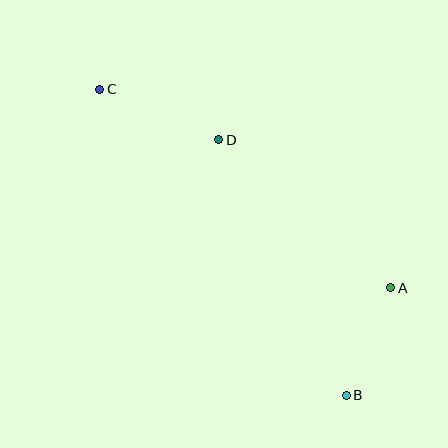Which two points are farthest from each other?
Points B and C are farthest from each other.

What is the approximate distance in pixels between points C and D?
The distance between C and D is approximately 129 pixels.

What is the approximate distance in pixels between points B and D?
The distance between B and D is approximately 286 pixels.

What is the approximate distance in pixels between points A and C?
The distance between A and C is approximately 352 pixels.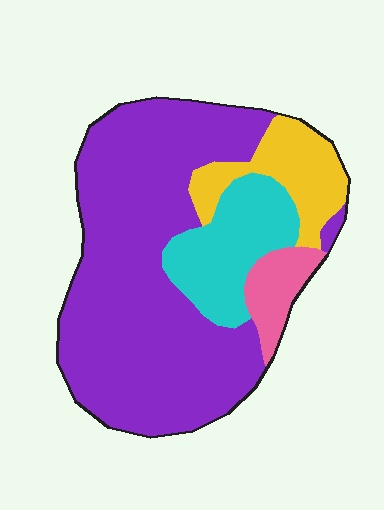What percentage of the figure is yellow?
Yellow takes up about one eighth (1/8) of the figure.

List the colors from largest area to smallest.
From largest to smallest: purple, cyan, yellow, pink.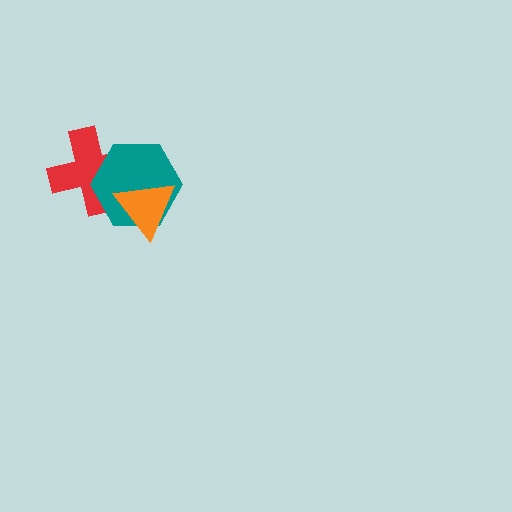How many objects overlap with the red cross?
2 objects overlap with the red cross.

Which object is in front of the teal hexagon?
The orange triangle is in front of the teal hexagon.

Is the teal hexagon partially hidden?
Yes, it is partially covered by another shape.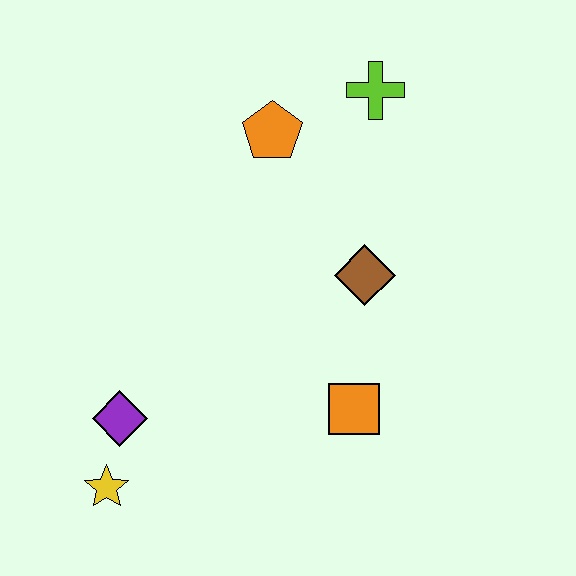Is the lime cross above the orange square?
Yes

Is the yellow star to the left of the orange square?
Yes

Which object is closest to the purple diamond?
The yellow star is closest to the purple diamond.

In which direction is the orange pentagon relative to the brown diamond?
The orange pentagon is above the brown diamond.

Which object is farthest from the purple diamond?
The lime cross is farthest from the purple diamond.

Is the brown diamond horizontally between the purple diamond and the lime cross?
Yes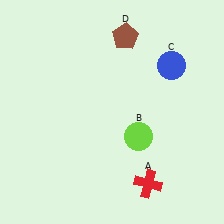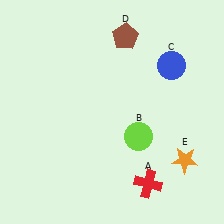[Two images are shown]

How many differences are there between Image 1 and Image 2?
There is 1 difference between the two images.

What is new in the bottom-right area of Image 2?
An orange star (E) was added in the bottom-right area of Image 2.